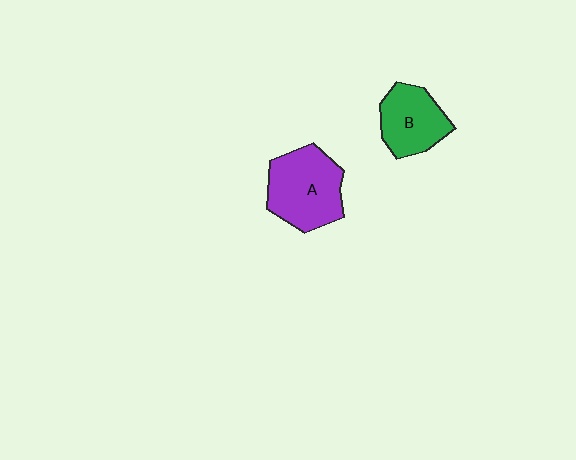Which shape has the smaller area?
Shape B (green).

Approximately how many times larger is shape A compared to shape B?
Approximately 1.3 times.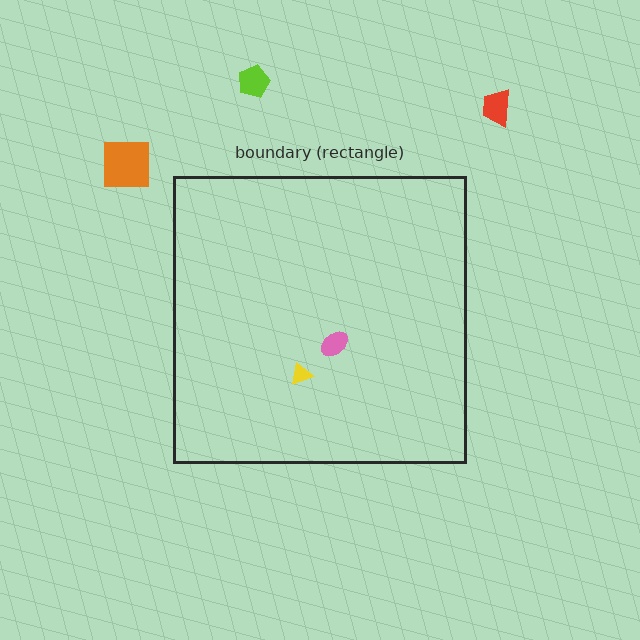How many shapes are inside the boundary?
2 inside, 3 outside.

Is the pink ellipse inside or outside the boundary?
Inside.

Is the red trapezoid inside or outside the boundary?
Outside.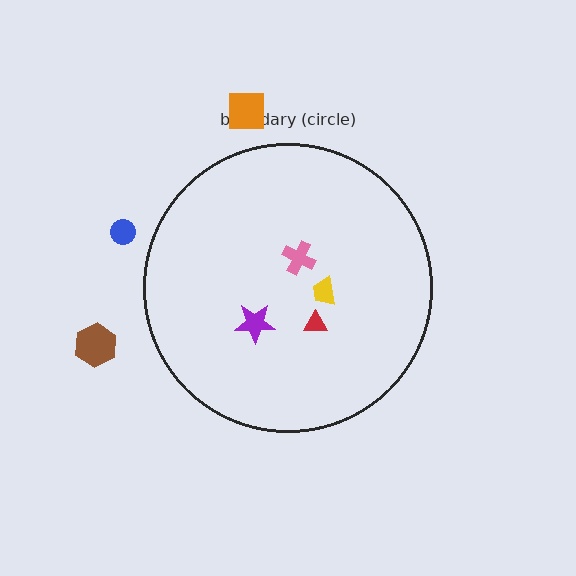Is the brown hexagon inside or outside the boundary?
Outside.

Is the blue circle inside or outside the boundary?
Outside.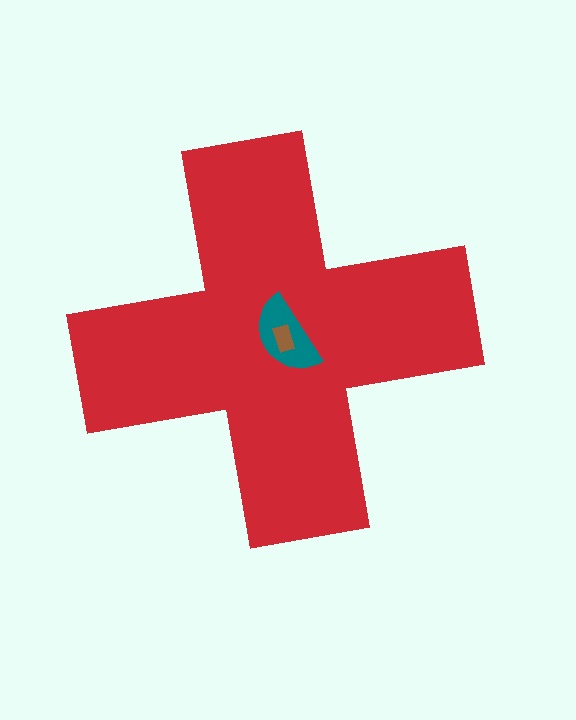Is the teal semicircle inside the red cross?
Yes.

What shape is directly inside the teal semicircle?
The brown rectangle.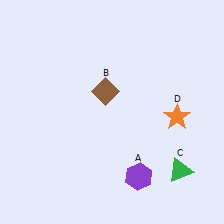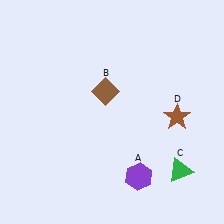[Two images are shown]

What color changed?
The star (D) changed from orange in Image 1 to brown in Image 2.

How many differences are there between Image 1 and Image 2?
There is 1 difference between the two images.